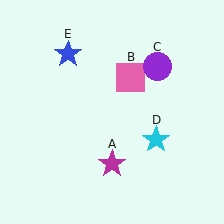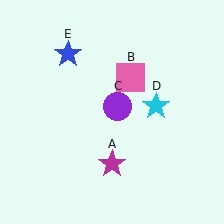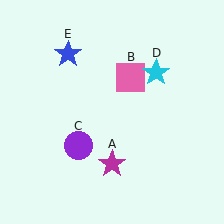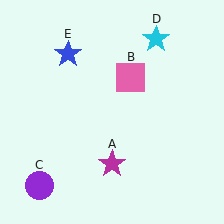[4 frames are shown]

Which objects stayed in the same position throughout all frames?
Magenta star (object A) and pink square (object B) and blue star (object E) remained stationary.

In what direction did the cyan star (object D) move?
The cyan star (object D) moved up.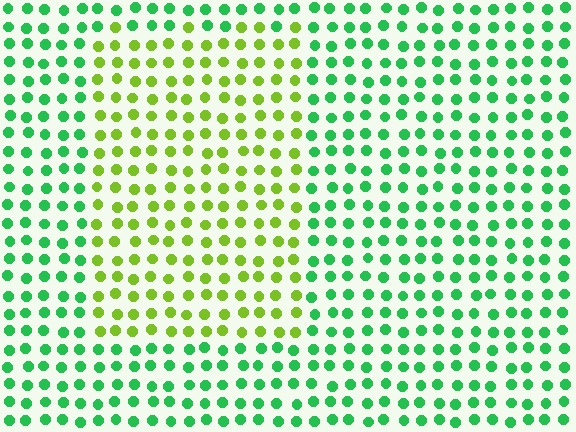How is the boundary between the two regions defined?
The boundary is defined purely by a slight shift in hue (about 50 degrees). Spacing, size, and orientation are identical on both sides.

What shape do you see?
I see a rectangle.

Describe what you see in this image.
The image is filled with small green elements in a uniform arrangement. A rectangle-shaped region is visible where the elements are tinted to a slightly different hue, forming a subtle color boundary.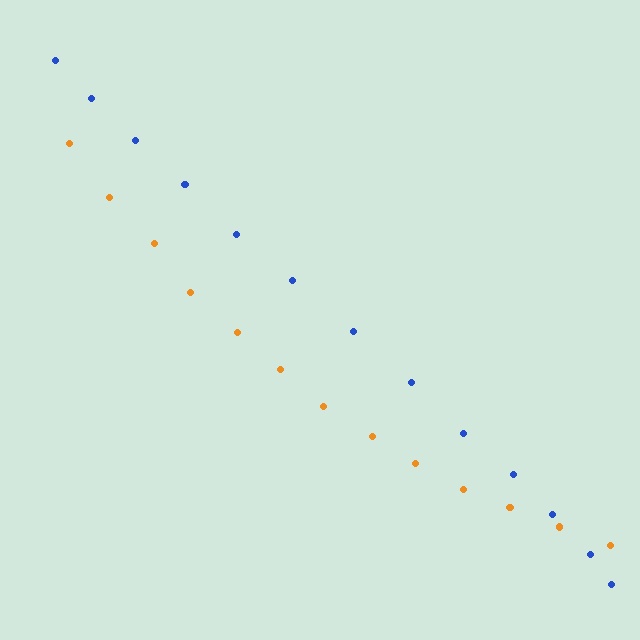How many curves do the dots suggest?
There are 2 distinct paths.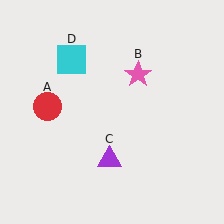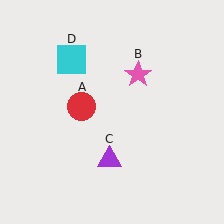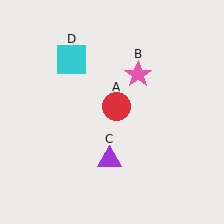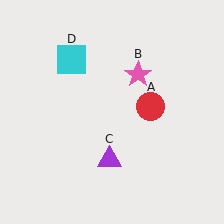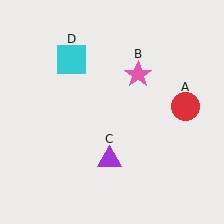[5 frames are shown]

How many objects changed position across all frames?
1 object changed position: red circle (object A).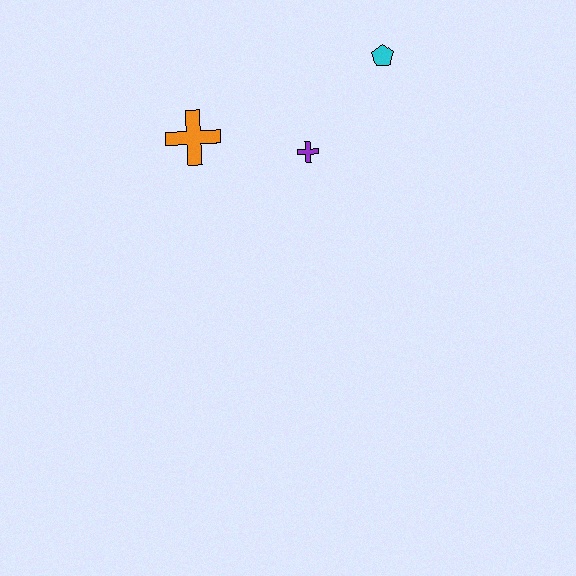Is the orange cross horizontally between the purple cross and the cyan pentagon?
No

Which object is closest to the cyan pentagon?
The purple cross is closest to the cyan pentagon.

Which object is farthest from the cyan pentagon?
The orange cross is farthest from the cyan pentagon.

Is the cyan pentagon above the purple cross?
Yes